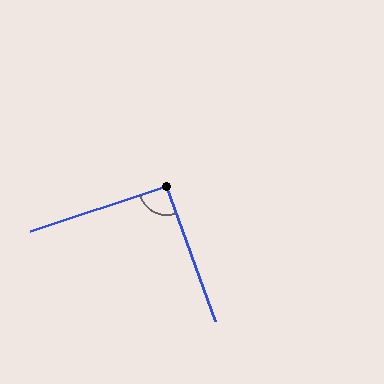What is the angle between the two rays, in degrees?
Approximately 92 degrees.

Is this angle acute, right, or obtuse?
It is approximately a right angle.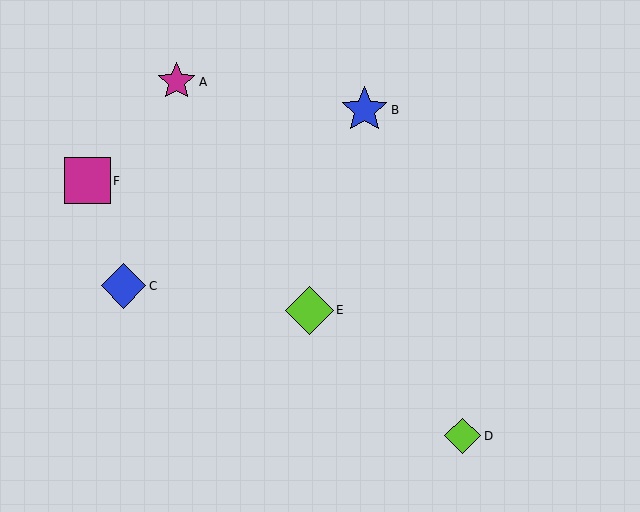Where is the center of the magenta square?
The center of the magenta square is at (88, 181).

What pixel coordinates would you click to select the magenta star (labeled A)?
Click at (177, 82) to select the magenta star A.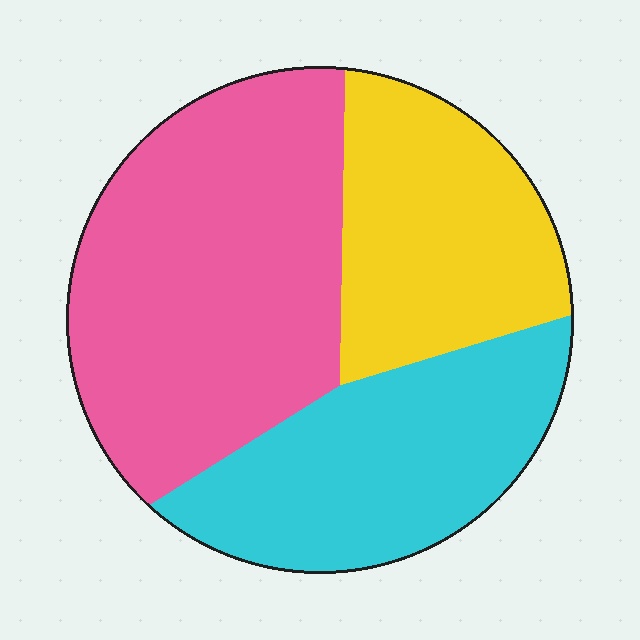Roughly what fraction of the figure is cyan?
Cyan covers about 30% of the figure.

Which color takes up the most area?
Pink, at roughly 45%.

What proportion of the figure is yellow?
Yellow covers around 25% of the figure.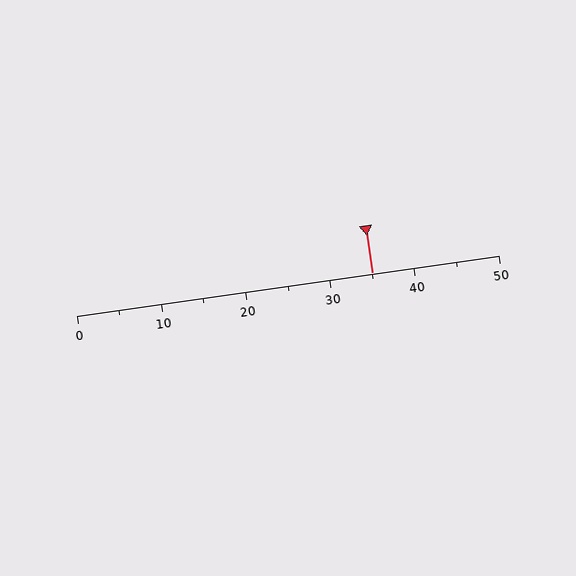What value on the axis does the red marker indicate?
The marker indicates approximately 35.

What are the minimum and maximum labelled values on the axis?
The axis runs from 0 to 50.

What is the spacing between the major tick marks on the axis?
The major ticks are spaced 10 apart.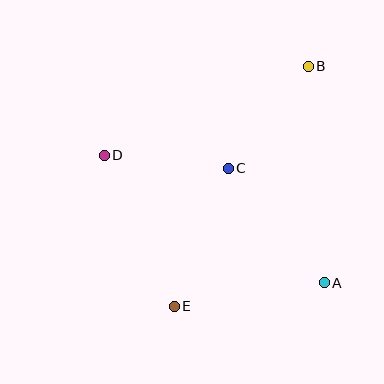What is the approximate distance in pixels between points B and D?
The distance between B and D is approximately 223 pixels.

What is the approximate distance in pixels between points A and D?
The distance between A and D is approximately 254 pixels.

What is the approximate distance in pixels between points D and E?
The distance between D and E is approximately 166 pixels.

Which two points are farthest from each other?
Points B and E are farthest from each other.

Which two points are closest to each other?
Points C and D are closest to each other.